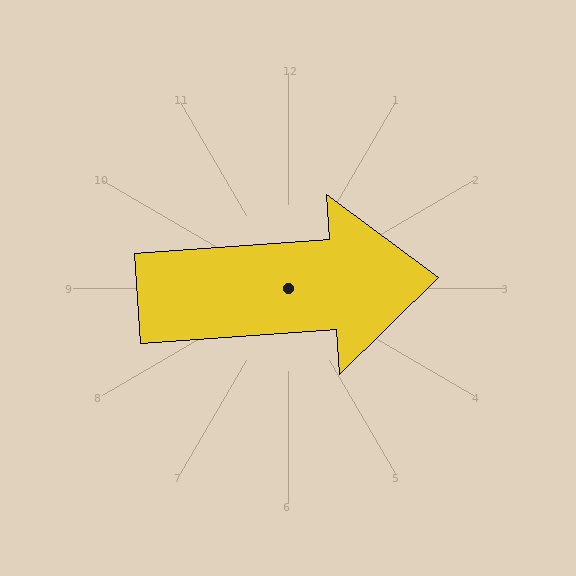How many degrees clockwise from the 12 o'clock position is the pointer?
Approximately 86 degrees.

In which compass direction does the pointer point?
East.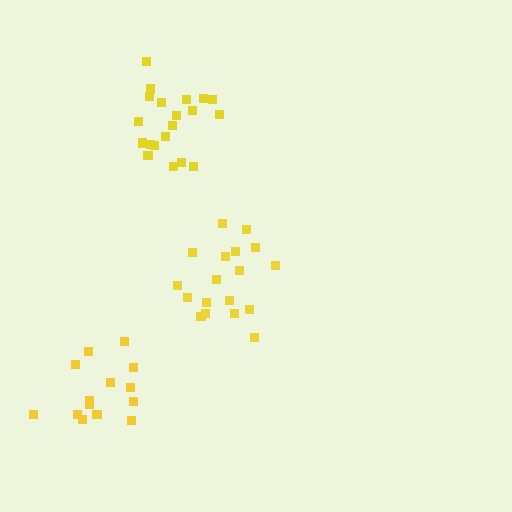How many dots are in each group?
Group 1: 18 dots, Group 2: 20 dots, Group 3: 14 dots (52 total).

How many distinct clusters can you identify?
There are 3 distinct clusters.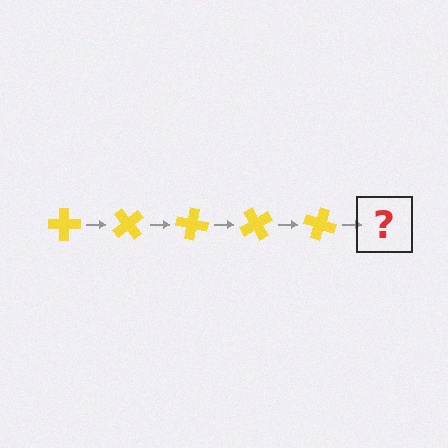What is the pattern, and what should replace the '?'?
The pattern is that the cross rotates 50 degrees each step. The '?' should be a yellow cross rotated 250 degrees.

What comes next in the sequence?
The next element should be a yellow cross rotated 250 degrees.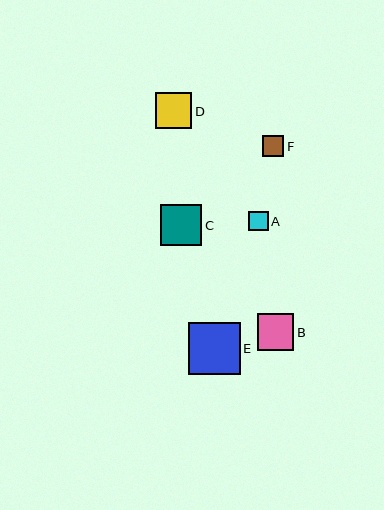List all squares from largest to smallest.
From largest to smallest: E, C, D, B, F, A.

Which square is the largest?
Square E is the largest with a size of approximately 52 pixels.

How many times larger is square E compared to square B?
Square E is approximately 1.4 times the size of square B.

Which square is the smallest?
Square A is the smallest with a size of approximately 20 pixels.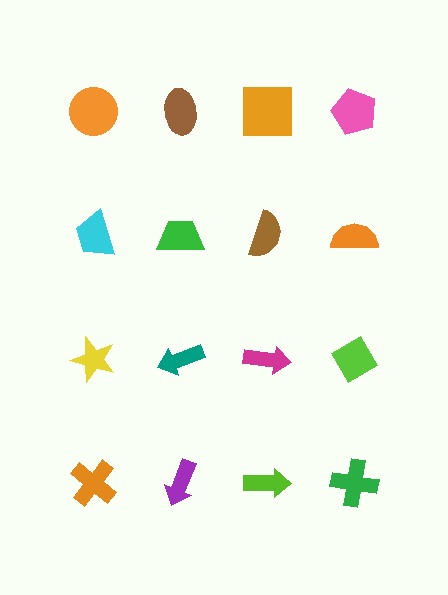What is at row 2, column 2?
A green trapezoid.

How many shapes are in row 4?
4 shapes.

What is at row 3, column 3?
A magenta arrow.